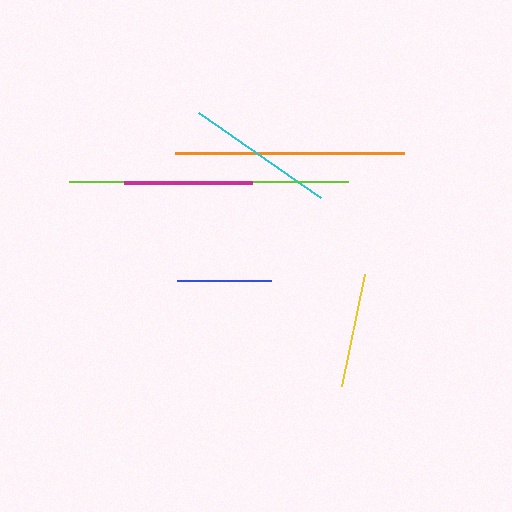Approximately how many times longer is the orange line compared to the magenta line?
The orange line is approximately 1.8 times the length of the magenta line.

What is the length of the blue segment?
The blue segment is approximately 94 pixels long.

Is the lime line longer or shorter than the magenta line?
The lime line is longer than the magenta line.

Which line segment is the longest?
The lime line is the longest at approximately 279 pixels.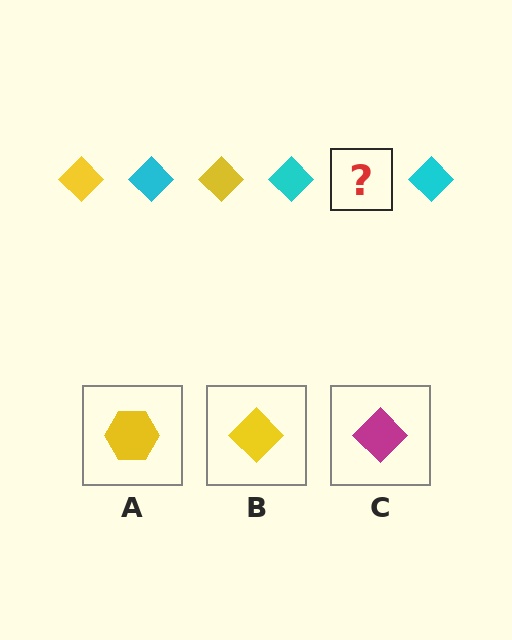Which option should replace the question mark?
Option B.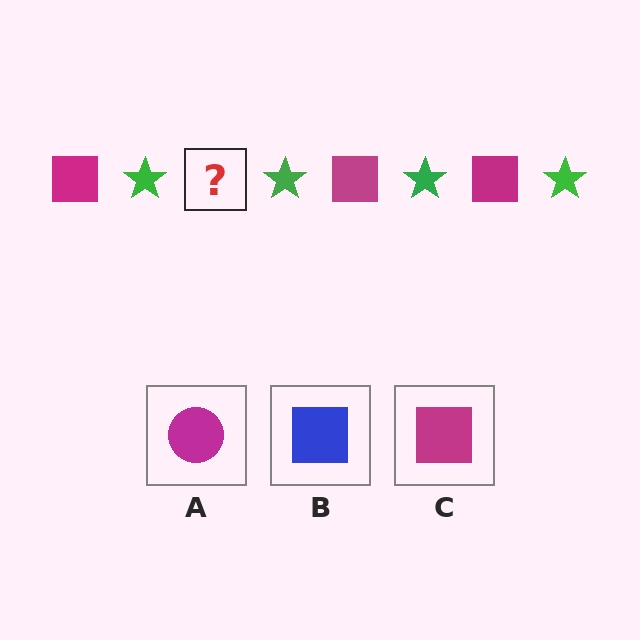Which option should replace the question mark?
Option C.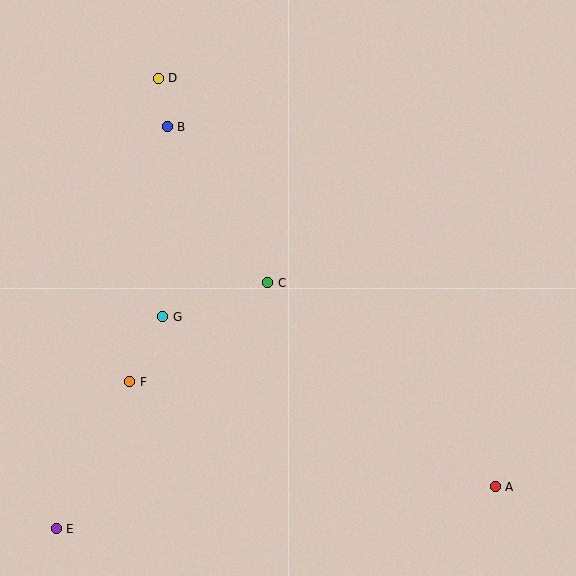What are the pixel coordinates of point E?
Point E is at (56, 529).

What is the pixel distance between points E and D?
The distance between E and D is 462 pixels.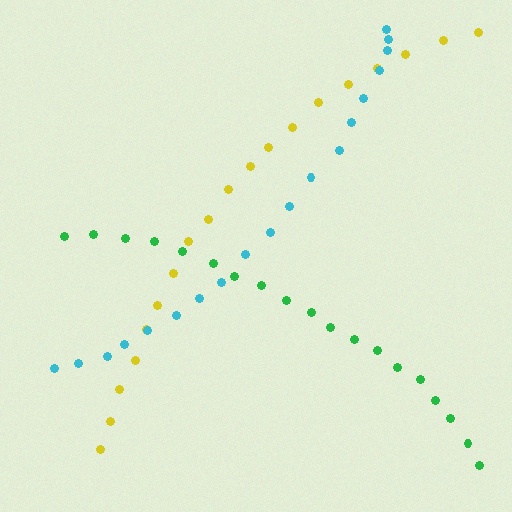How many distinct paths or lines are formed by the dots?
There are 3 distinct paths.